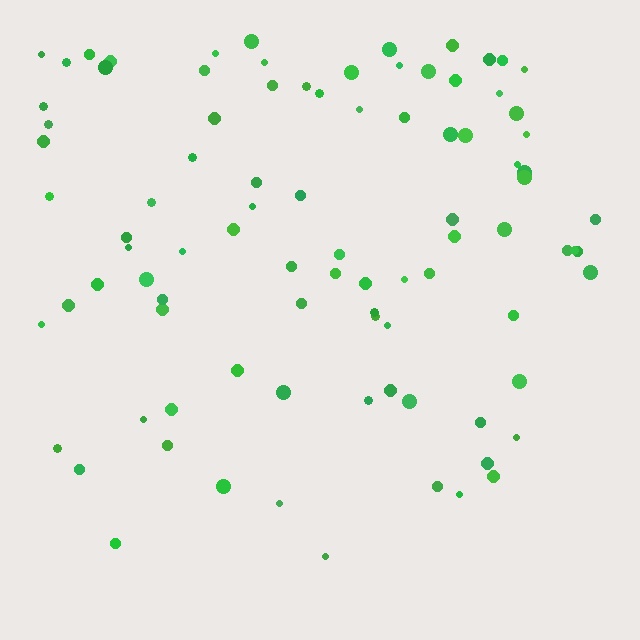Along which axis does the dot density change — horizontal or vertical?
Vertical.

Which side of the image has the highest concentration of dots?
The top.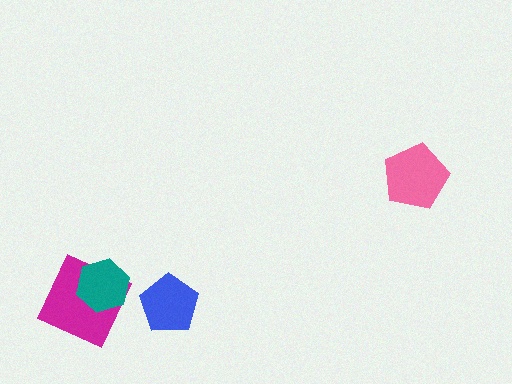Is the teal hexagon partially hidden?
No, no other shape covers it.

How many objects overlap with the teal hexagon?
1 object overlaps with the teal hexagon.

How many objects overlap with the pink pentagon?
0 objects overlap with the pink pentagon.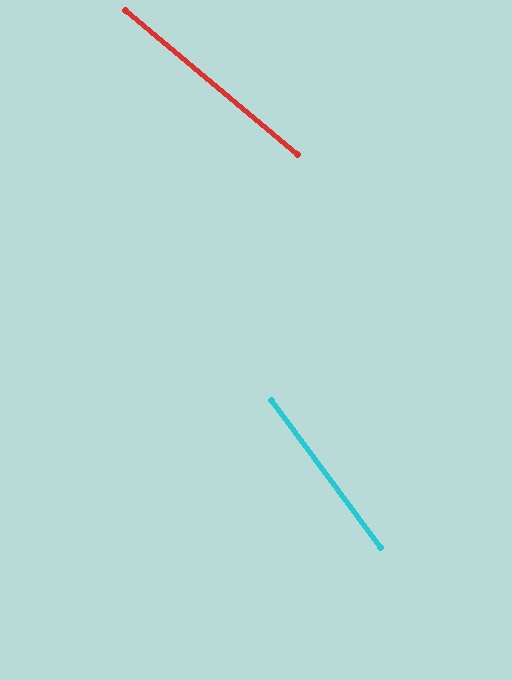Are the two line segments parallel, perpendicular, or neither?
Neither parallel nor perpendicular — they differ by about 13°.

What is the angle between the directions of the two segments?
Approximately 13 degrees.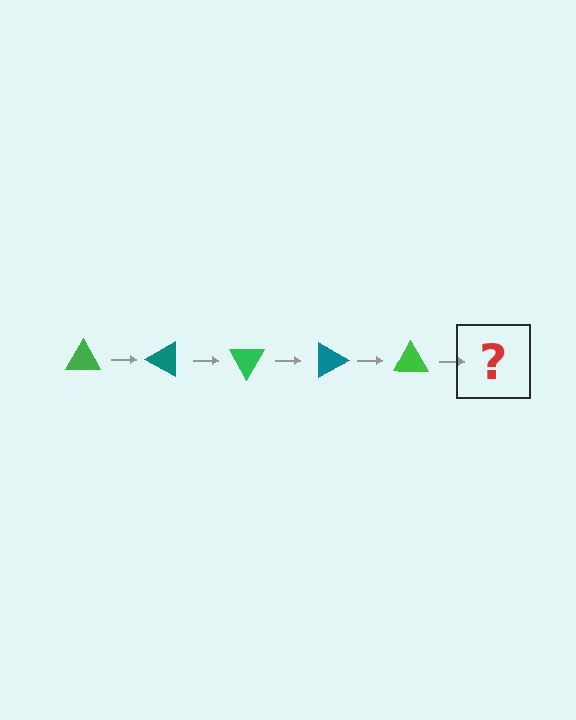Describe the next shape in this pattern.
It should be a teal triangle, rotated 150 degrees from the start.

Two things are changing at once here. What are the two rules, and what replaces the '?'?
The two rules are that it rotates 30 degrees each step and the color cycles through green and teal. The '?' should be a teal triangle, rotated 150 degrees from the start.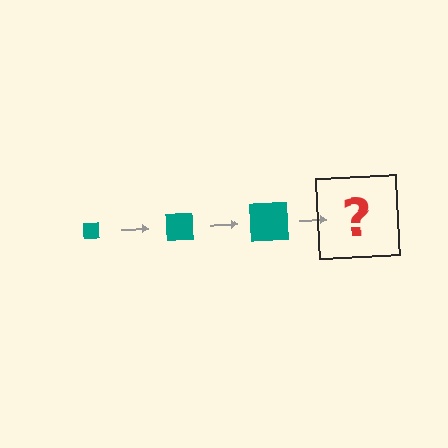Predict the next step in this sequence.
The next step is a teal square, larger than the previous one.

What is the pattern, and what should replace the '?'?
The pattern is that the square gets progressively larger each step. The '?' should be a teal square, larger than the previous one.